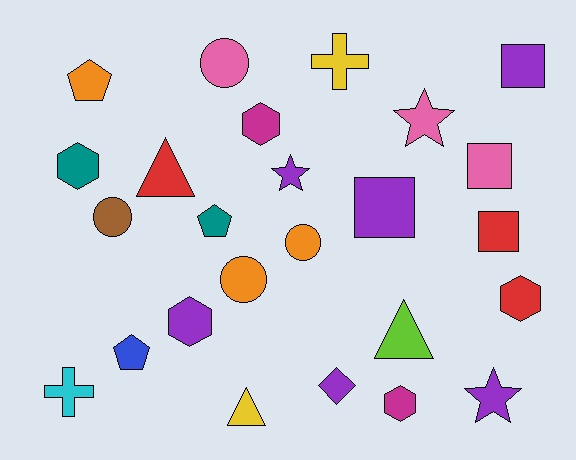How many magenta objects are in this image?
There are 2 magenta objects.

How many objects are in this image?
There are 25 objects.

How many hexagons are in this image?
There are 5 hexagons.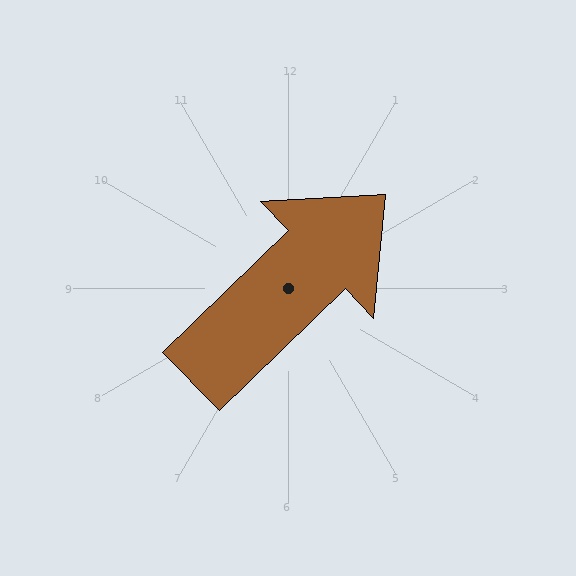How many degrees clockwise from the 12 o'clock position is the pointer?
Approximately 46 degrees.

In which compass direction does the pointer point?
Northeast.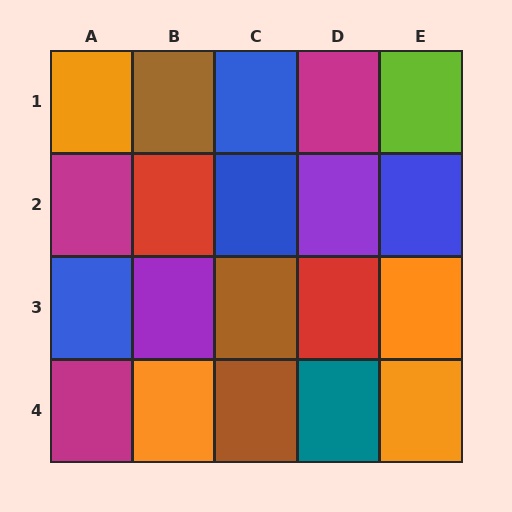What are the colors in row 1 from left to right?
Orange, brown, blue, magenta, lime.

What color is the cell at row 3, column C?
Brown.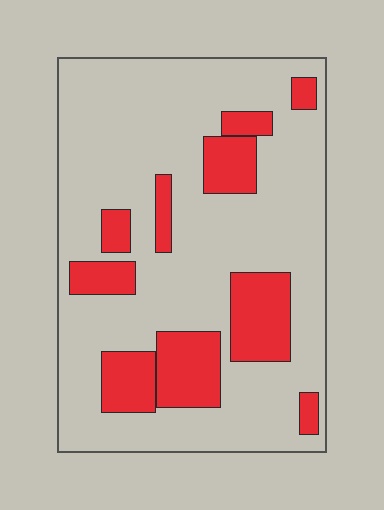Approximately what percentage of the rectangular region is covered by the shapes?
Approximately 25%.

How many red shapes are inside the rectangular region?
10.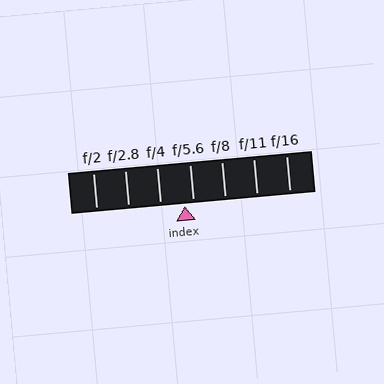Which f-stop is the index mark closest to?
The index mark is closest to f/5.6.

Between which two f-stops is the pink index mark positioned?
The index mark is between f/4 and f/5.6.